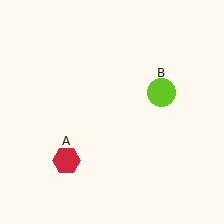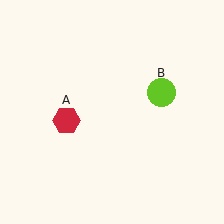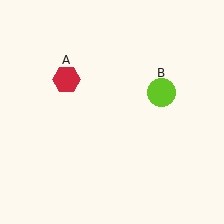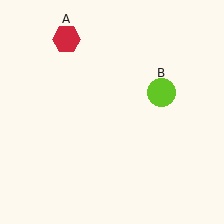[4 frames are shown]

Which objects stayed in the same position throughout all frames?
Lime circle (object B) remained stationary.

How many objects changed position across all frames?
1 object changed position: red hexagon (object A).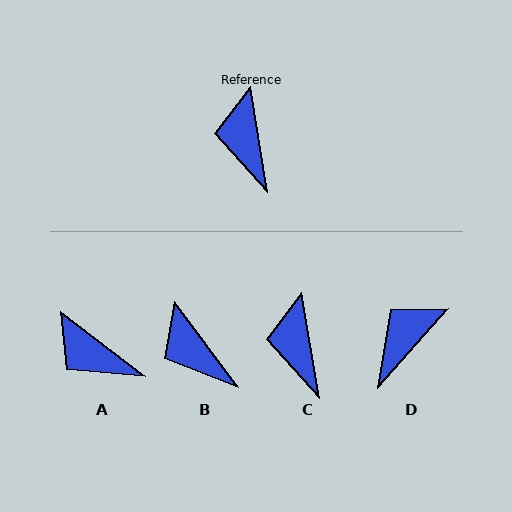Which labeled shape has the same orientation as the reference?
C.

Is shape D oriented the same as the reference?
No, it is off by about 51 degrees.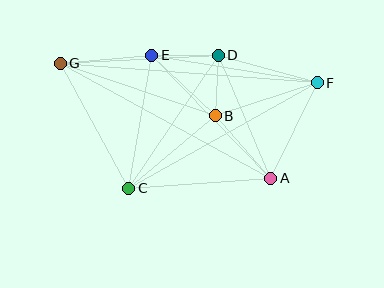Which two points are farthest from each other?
Points F and G are farthest from each other.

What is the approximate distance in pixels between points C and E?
The distance between C and E is approximately 135 pixels.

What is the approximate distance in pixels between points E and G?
The distance between E and G is approximately 92 pixels.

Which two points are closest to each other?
Points B and D are closest to each other.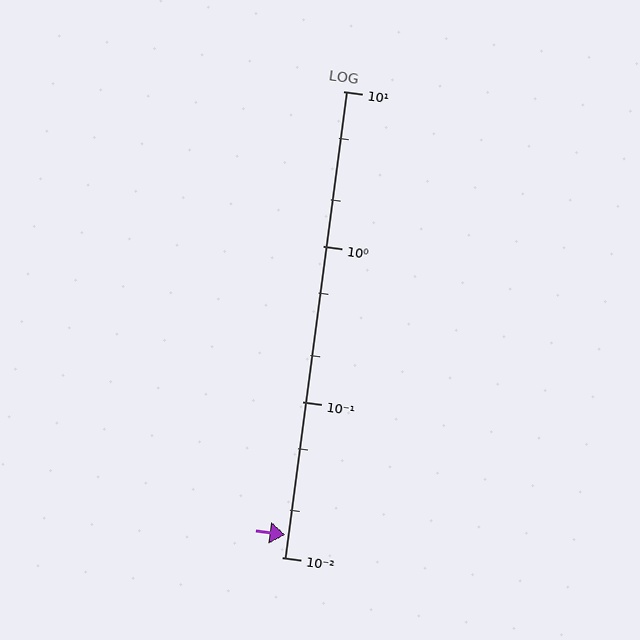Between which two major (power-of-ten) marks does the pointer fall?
The pointer is between 0.01 and 0.1.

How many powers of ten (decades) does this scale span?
The scale spans 3 decades, from 0.01 to 10.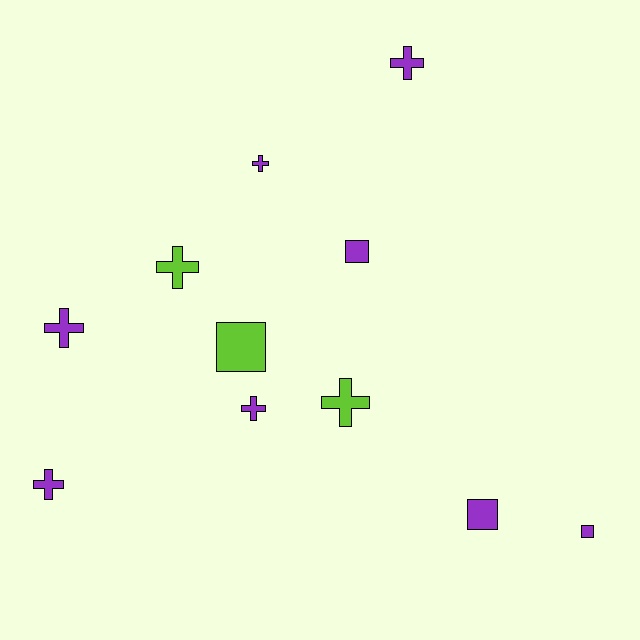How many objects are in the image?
There are 11 objects.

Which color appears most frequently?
Purple, with 8 objects.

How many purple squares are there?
There are 3 purple squares.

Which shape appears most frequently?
Cross, with 7 objects.